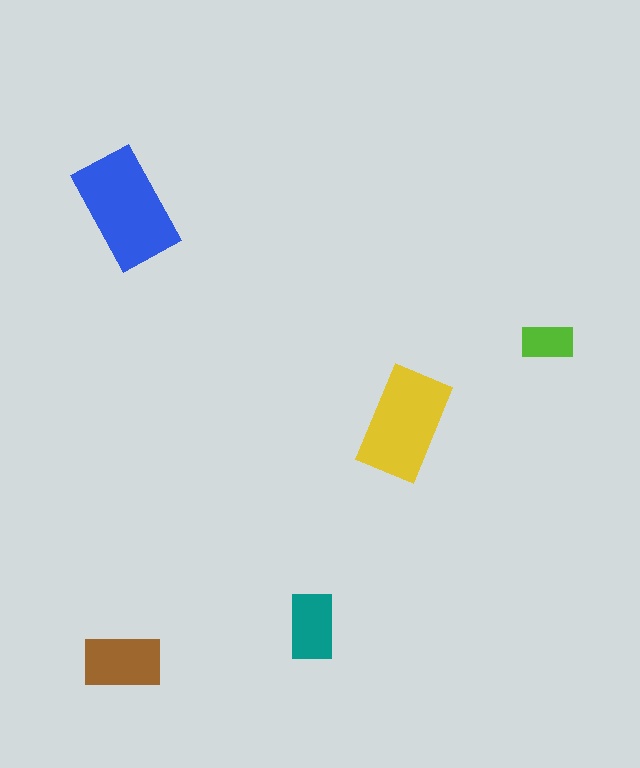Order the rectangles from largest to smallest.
the blue one, the yellow one, the brown one, the teal one, the lime one.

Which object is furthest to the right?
The lime rectangle is rightmost.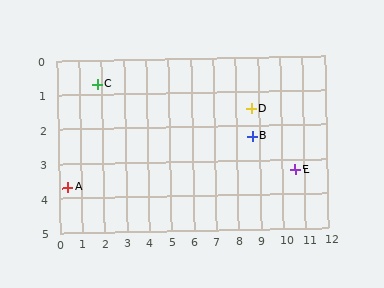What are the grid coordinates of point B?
Point B is at approximately (8.7, 2.3).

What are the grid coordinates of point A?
Point A is at approximately (0.4, 3.7).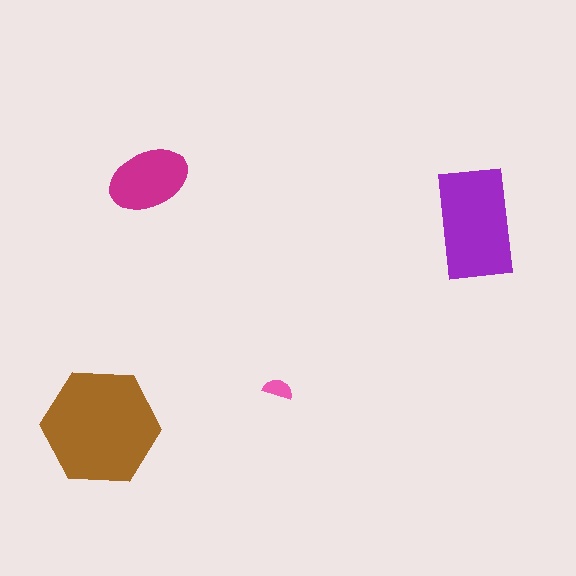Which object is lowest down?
The brown hexagon is bottommost.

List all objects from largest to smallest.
The brown hexagon, the purple rectangle, the magenta ellipse, the pink semicircle.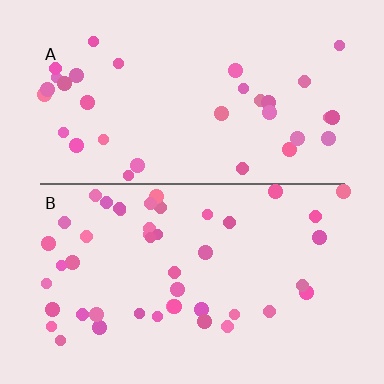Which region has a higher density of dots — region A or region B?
B (the bottom).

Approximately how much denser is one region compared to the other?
Approximately 1.4× — region B over region A.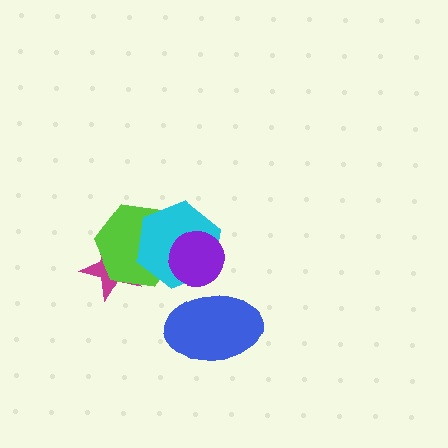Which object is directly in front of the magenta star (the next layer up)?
The lime hexagon is directly in front of the magenta star.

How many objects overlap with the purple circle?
2 objects overlap with the purple circle.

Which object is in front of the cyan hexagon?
The purple circle is in front of the cyan hexagon.